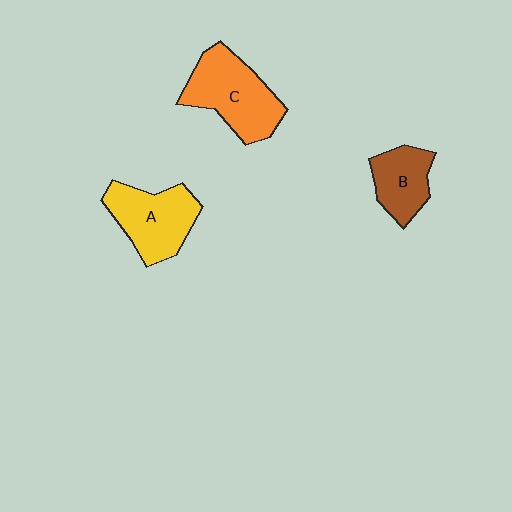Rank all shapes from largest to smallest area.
From largest to smallest: C (orange), A (yellow), B (brown).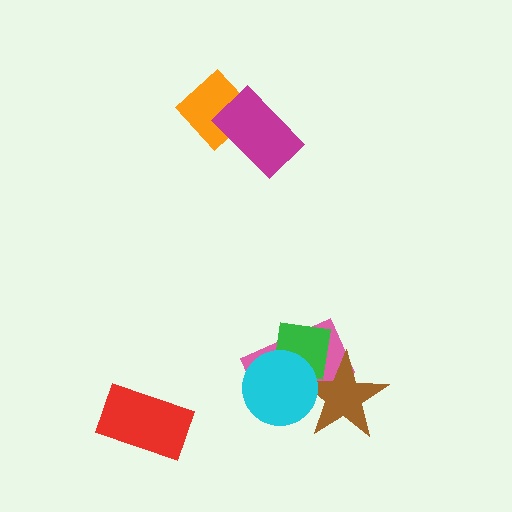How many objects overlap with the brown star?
3 objects overlap with the brown star.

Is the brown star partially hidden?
Yes, it is partially covered by another shape.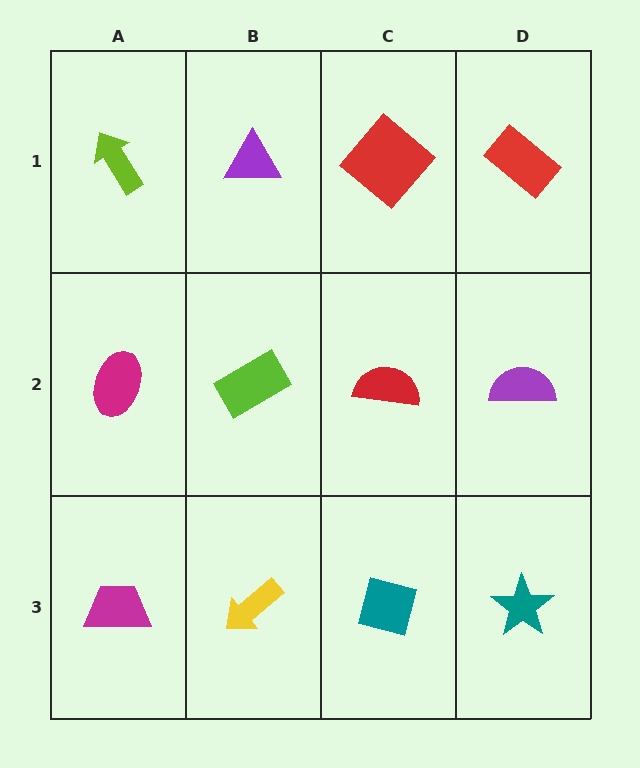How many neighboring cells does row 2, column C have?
4.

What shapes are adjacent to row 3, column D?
A purple semicircle (row 2, column D), a teal square (row 3, column C).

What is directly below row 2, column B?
A yellow arrow.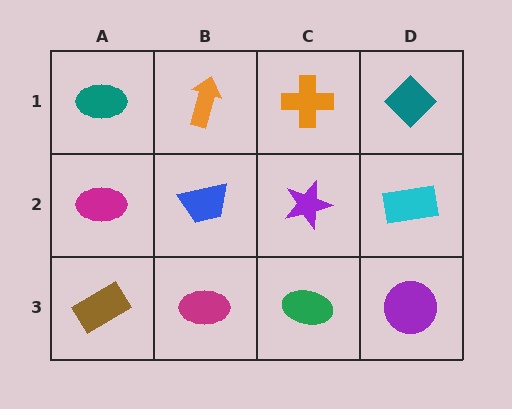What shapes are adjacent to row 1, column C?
A purple star (row 2, column C), an orange arrow (row 1, column B), a teal diamond (row 1, column D).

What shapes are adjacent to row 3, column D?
A cyan rectangle (row 2, column D), a green ellipse (row 3, column C).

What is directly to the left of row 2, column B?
A magenta ellipse.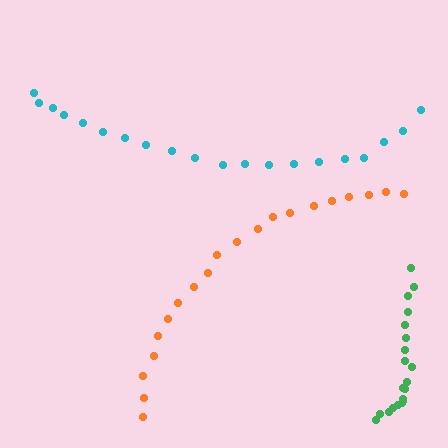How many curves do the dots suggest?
There are 3 distinct paths.